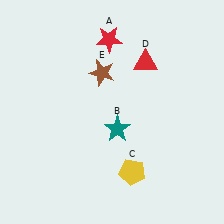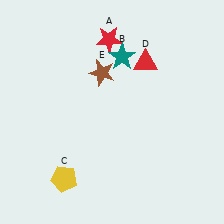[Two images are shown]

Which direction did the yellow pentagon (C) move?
The yellow pentagon (C) moved left.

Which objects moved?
The objects that moved are: the teal star (B), the yellow pentagon (C).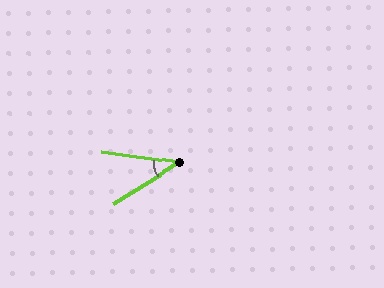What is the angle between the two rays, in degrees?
Approximately 39 degrees.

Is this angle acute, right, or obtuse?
It is acute.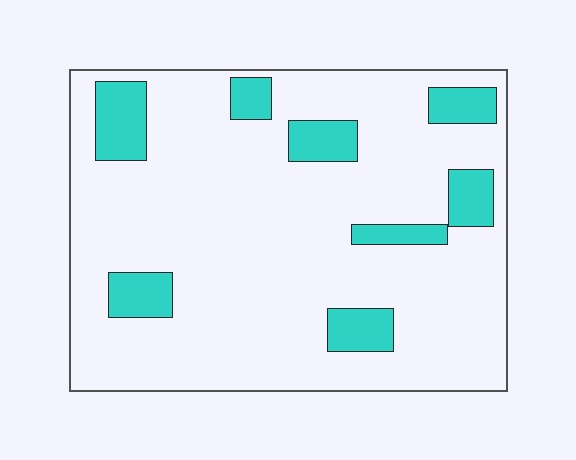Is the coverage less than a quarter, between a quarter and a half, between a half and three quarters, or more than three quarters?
Less than a quarter.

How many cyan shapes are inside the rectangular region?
8.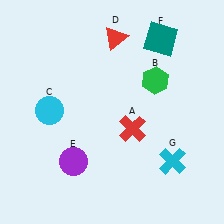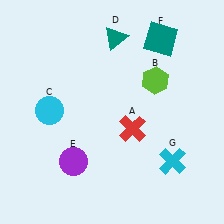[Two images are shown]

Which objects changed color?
B changed from green to lime. D changed from red to teal.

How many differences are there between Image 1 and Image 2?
There are 2 differences between the two images.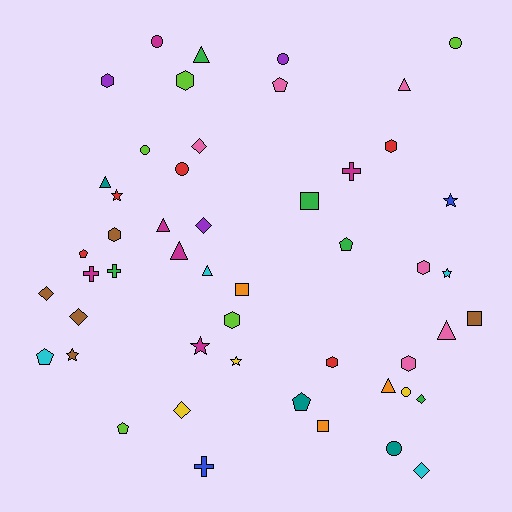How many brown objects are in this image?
There are 5 brown objects.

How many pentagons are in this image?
There are 6 pentagons.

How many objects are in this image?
There are 50 objects.